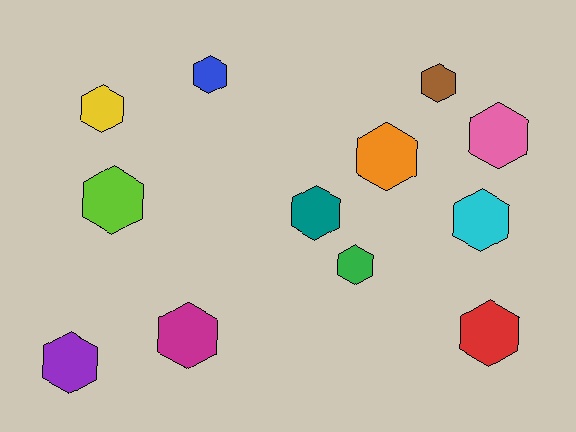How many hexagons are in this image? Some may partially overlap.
There are 12 hexagons.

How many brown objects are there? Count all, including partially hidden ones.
There is 1 brown object.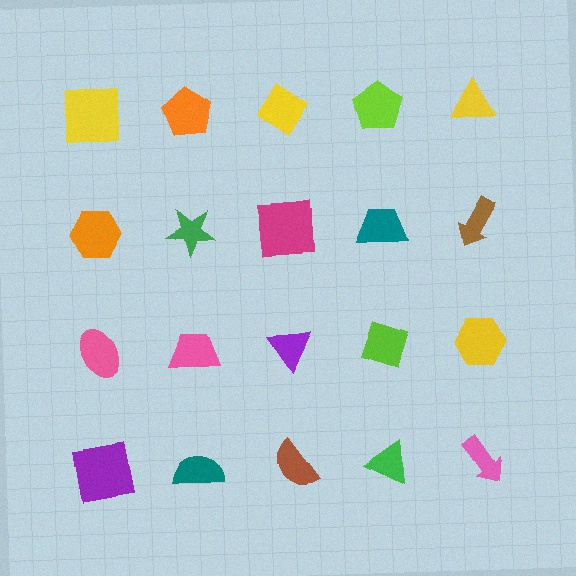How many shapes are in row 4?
5 shapes.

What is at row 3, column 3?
A purple triangle.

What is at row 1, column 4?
A lime pentagon.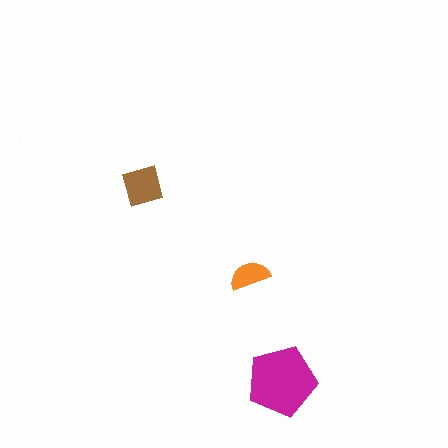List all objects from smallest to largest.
The orange semicircle, the brown square, the magenta pentagon.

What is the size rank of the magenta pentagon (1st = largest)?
1st.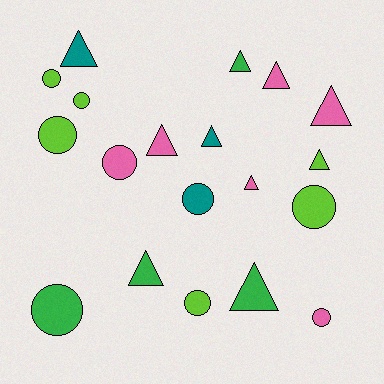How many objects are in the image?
There are 19 objects.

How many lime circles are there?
There are 5 lime circles.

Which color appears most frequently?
Pink, with 6 objects.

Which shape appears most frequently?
Triangle, with 10 objects.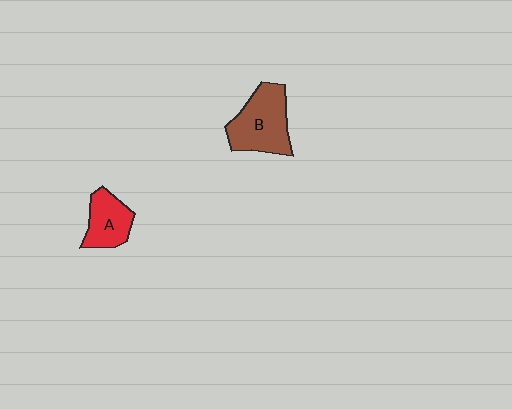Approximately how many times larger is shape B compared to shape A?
Approximately 1.5 times.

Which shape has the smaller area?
Shape A (red).